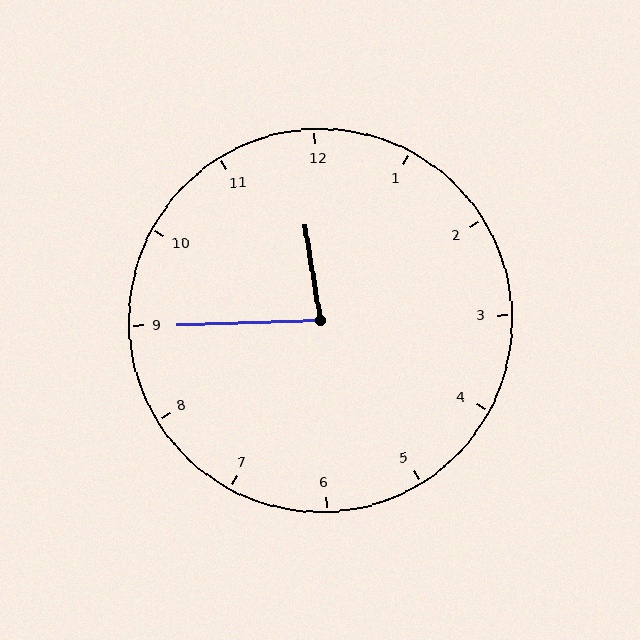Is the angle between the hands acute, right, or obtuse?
It is acute.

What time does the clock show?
11:45.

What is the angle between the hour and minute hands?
Approximately 82 degrees.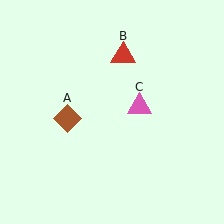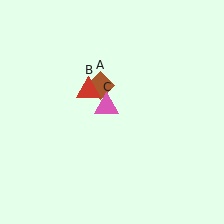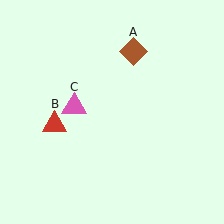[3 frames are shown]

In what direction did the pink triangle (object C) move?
The pink triangle (object C) moved left.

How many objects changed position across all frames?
3 objects changed position: brown diamond (object A), red triangle (object B), pink triangle (object C).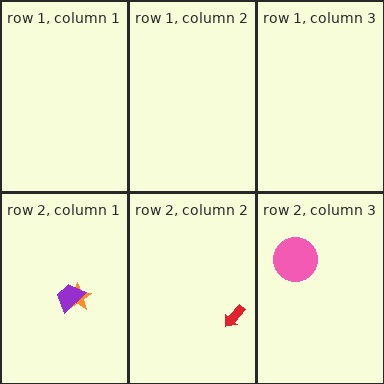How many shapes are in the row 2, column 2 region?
1.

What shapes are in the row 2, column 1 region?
The orange star, the purple trapezoid.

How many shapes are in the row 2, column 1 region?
2.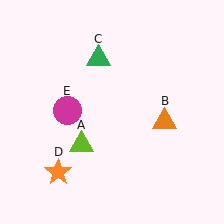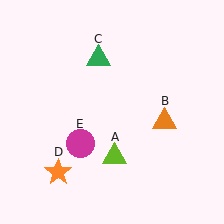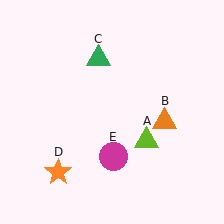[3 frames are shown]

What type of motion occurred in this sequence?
The lime triangle (object A), magenta circle (object E) rotated counterclockwise around the center of the scene.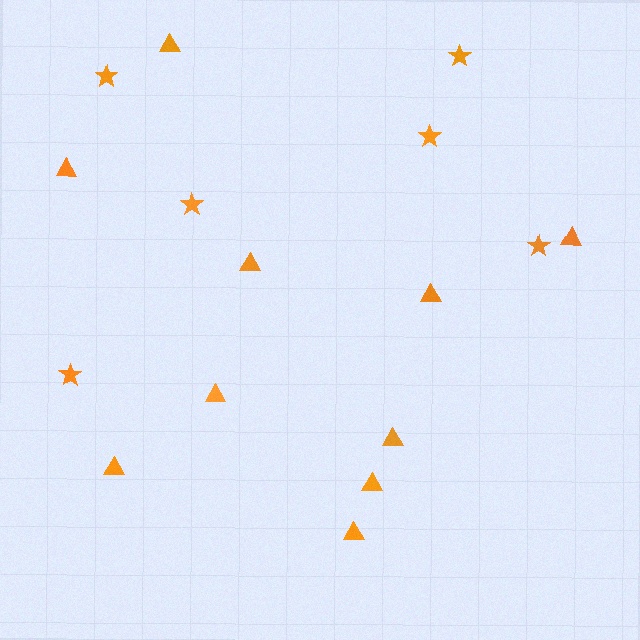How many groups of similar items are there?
There are 2 groups: one group of stars (6) and one group of triangles (10).